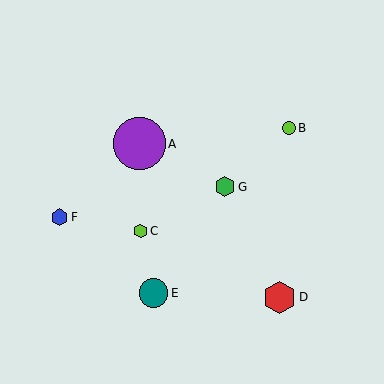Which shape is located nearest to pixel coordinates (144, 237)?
The lime hexagon (labeled C) at (141, 231) is nearest to that location.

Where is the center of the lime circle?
The center of the lime circle is at (289, 128).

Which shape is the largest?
The purple circle (labeled A) is the largest.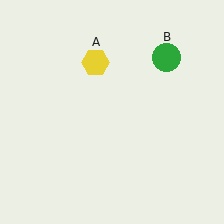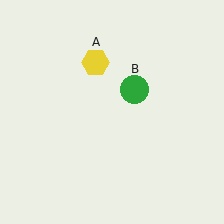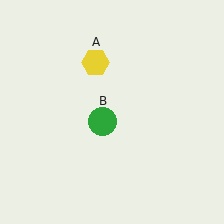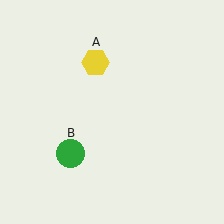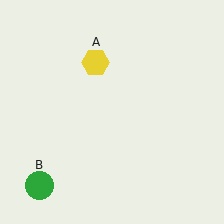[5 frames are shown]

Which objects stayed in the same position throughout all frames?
Yellow hexagon (object A) remained stationary.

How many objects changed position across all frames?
1 object changed position: green circle (object B).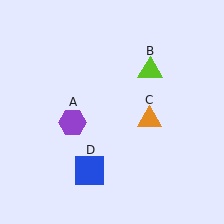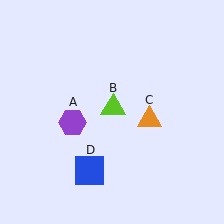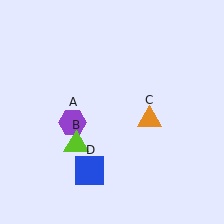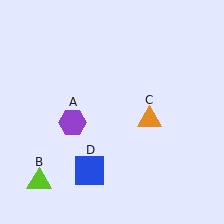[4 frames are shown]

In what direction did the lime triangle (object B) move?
The lime triangle (object B) moved down and to the left.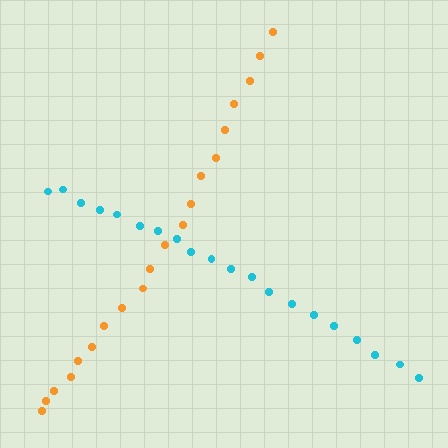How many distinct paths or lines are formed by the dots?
There are 2 distinct paths.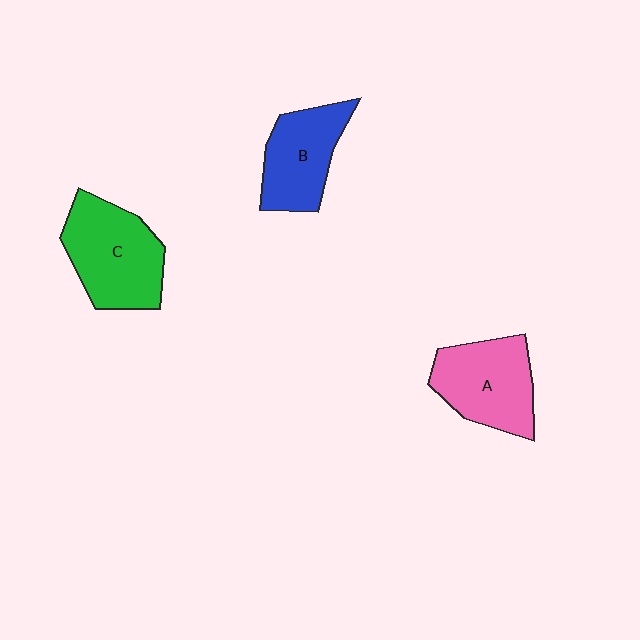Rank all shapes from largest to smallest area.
From largest to smallest: C (green), A (pink), B (blue).